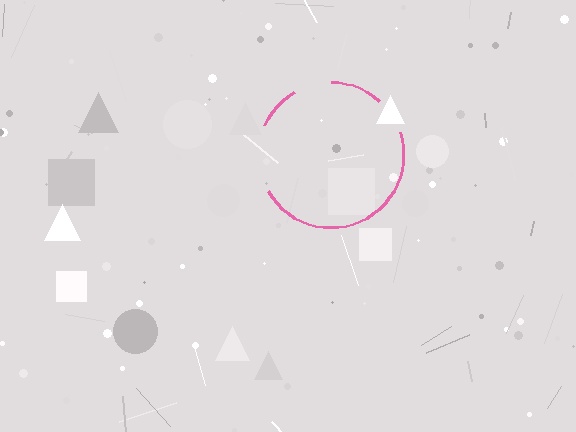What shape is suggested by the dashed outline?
The dashed outline suggests a circle.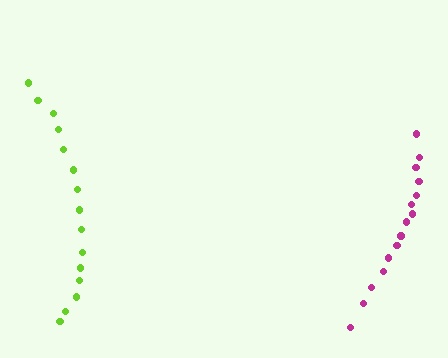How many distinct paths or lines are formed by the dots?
There are 2 distinct paths.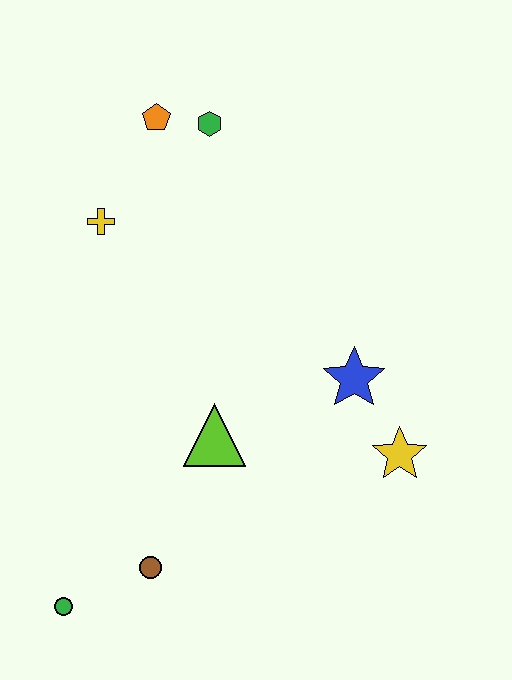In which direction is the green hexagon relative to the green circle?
The green hexagon is above the green circle.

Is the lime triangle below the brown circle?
No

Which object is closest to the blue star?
The yellow star is closest to the blue star.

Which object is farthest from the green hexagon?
The green circle is farthest from the green hexagon.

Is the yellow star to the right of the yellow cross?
Yes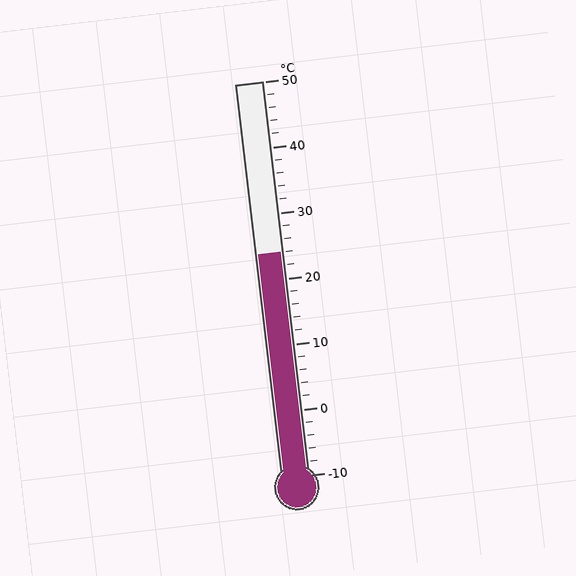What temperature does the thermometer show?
The thermometer shows approximately 24°C.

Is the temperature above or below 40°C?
The temperature is below 40°C.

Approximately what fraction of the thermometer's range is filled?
The thermometer is filled to approximately 55% of its range.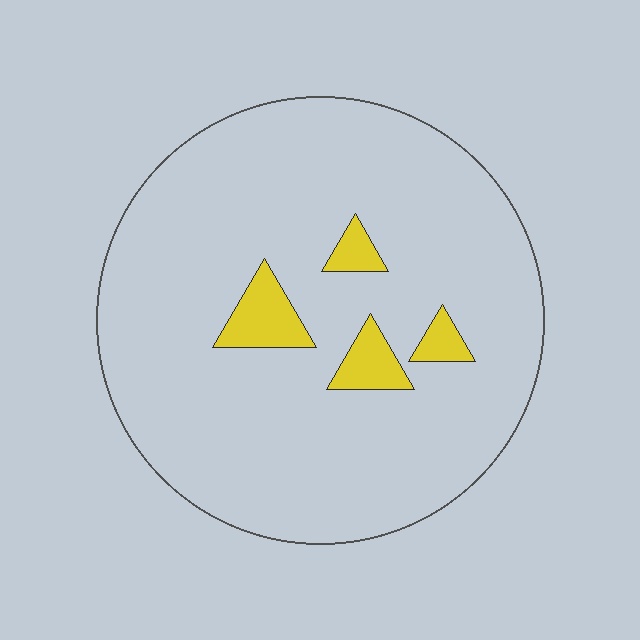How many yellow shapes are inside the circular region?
4.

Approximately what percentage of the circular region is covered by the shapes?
Approximately 10%.